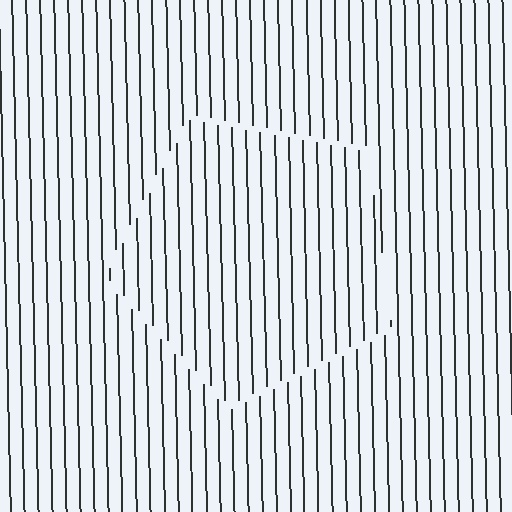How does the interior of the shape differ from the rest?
The interior of the shape contains the same grating, shifted by half a period — the contour is defined by the phase discontinuity where line-ends from the inner and outer gratings abut.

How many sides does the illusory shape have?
5 sides — the line-ends trace a pentagon.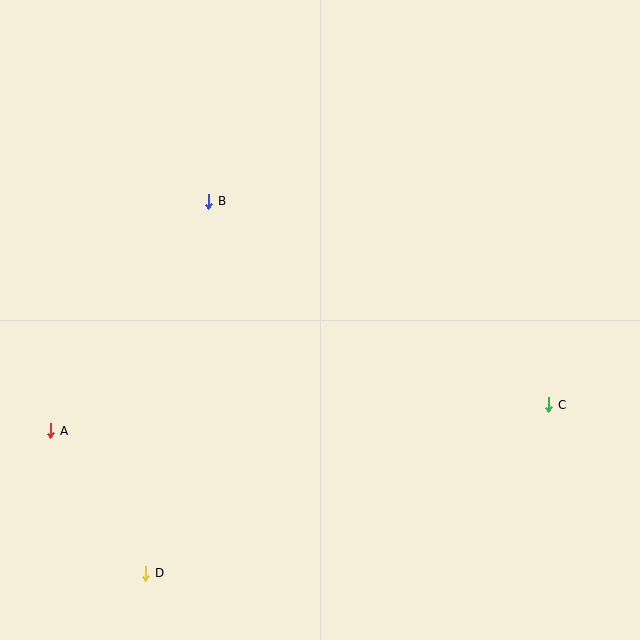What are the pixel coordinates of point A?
Point A is at (51, 431).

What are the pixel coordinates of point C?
Point C is at (549, 405).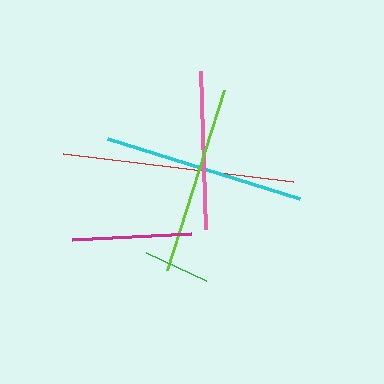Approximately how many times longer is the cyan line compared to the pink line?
The cyan line is approximately 1.3 times the length of the pink line.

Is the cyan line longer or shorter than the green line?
The cyan line is longer than the green line.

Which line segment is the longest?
The red line is the longest at approximately 232 pixels.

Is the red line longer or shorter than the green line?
The red line is longer than the green line.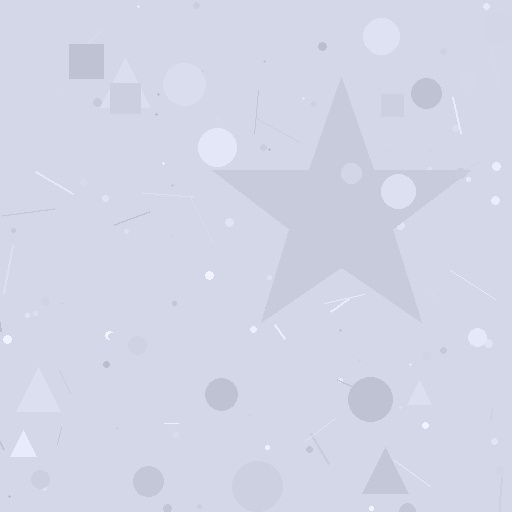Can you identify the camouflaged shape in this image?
The camouflaged shape is a star.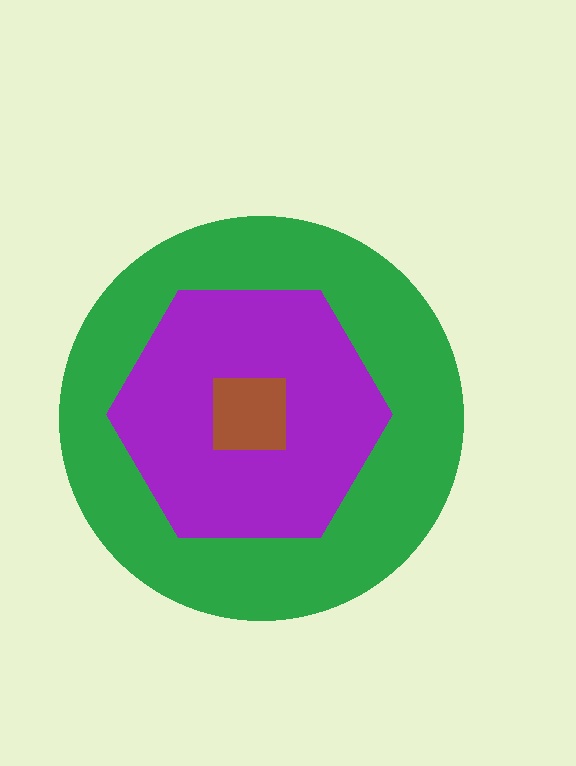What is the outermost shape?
The green circle.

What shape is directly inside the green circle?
The purple hexagon.